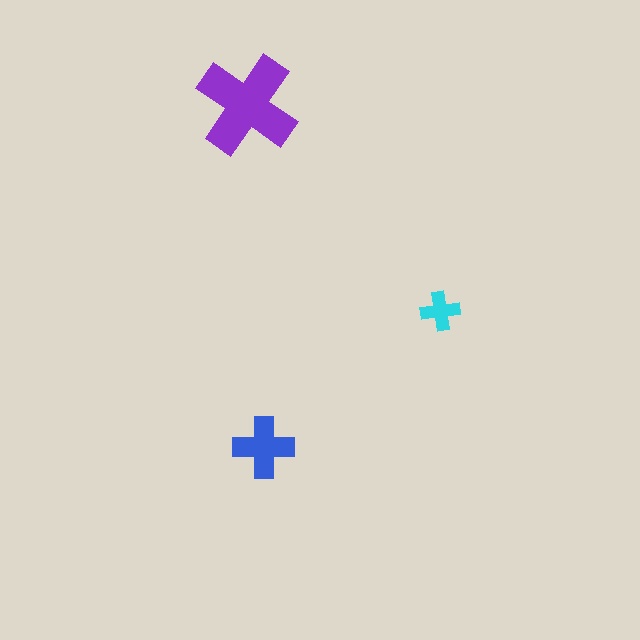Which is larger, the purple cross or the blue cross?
The purple one.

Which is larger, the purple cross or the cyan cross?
The purple one.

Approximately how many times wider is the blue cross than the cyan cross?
About 1.5 times wider.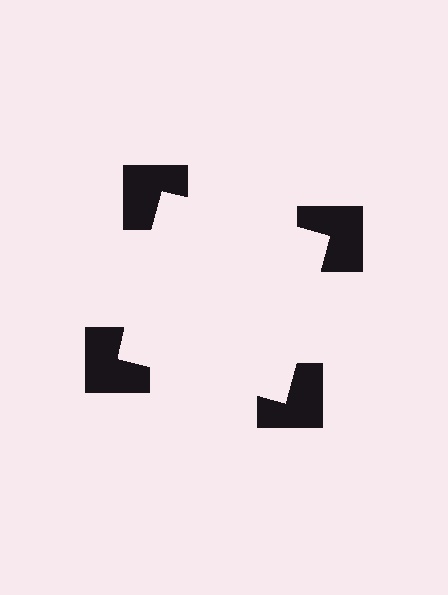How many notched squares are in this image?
There are 4 — one at each vertex of the illusory square.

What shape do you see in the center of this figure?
An illusory square — its edges are inferred from the aligned wedge cuts in the notched squares, not physically drawn.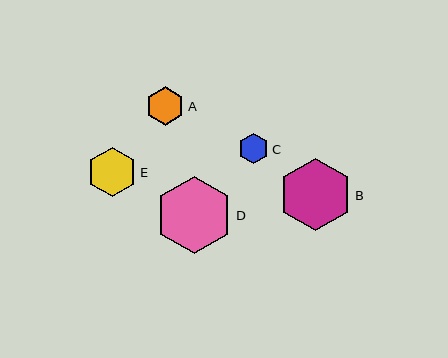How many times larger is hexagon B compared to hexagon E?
Hexagon B is approximately 1.5 times the size of hexagon E.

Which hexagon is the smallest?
Hexagon C is the smallest with a size of approximately 30 pixels.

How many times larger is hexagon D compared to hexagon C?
Hexagon D is approximately 2.6 times the size of hexagon C.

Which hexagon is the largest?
Hexagon D is the largest with a size of approximately 78 pixels.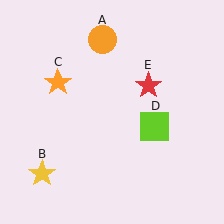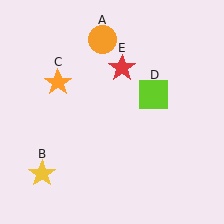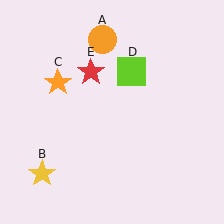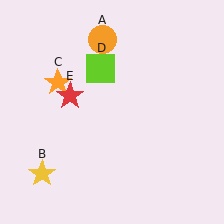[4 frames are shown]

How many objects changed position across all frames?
2 objects changed position: lime square (object D), red star (object E).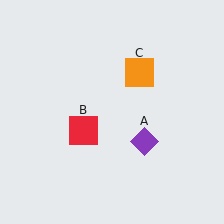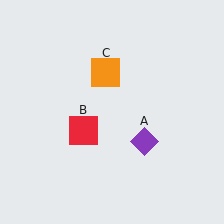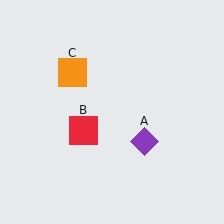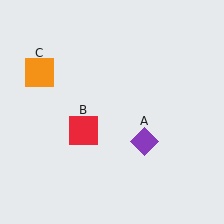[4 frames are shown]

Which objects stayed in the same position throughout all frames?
Purple diamond (object A) and red square (object B) remained stationary.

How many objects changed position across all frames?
1 object changed position: orange square (object C).